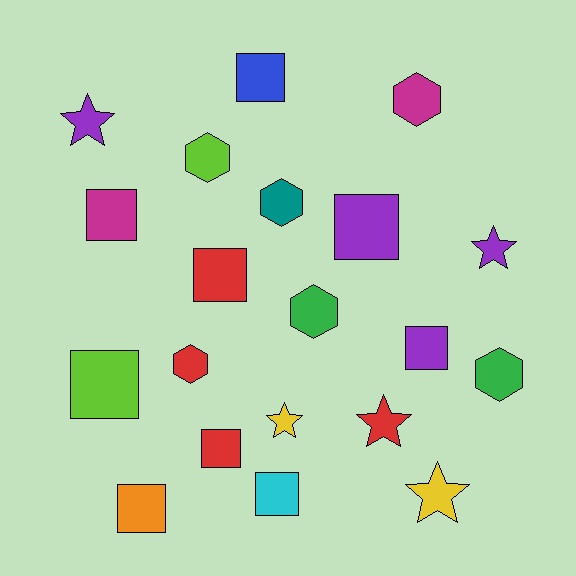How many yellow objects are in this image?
There are 2 yellow objects.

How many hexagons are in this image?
There are 6 hexagons.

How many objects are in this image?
There are 20 objects.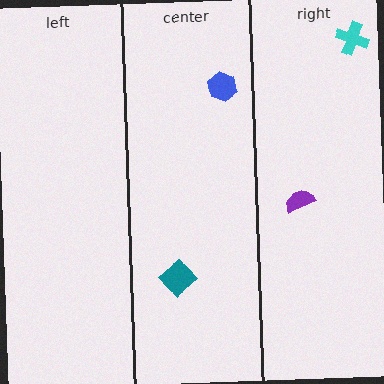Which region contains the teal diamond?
The center region.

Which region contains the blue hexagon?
The center region.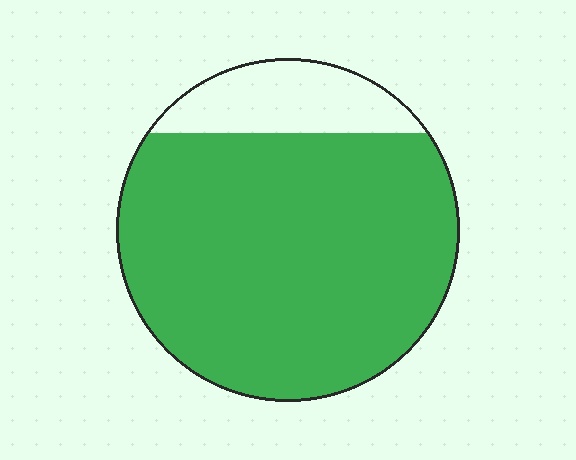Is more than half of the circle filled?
Yes.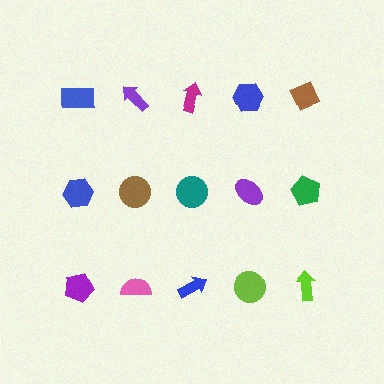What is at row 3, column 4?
A lime circle.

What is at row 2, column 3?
A teal circle.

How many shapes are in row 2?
5 shapes.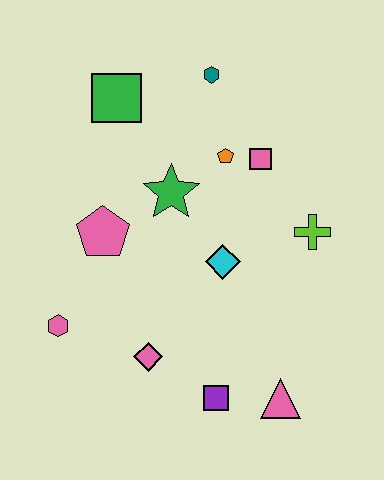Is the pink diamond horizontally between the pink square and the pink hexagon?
Yes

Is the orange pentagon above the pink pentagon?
Yes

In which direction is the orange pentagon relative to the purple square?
The orange pentagon is above the purple square.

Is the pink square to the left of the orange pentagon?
No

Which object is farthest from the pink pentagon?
The pink triangle is farthest from the pink pentagon.